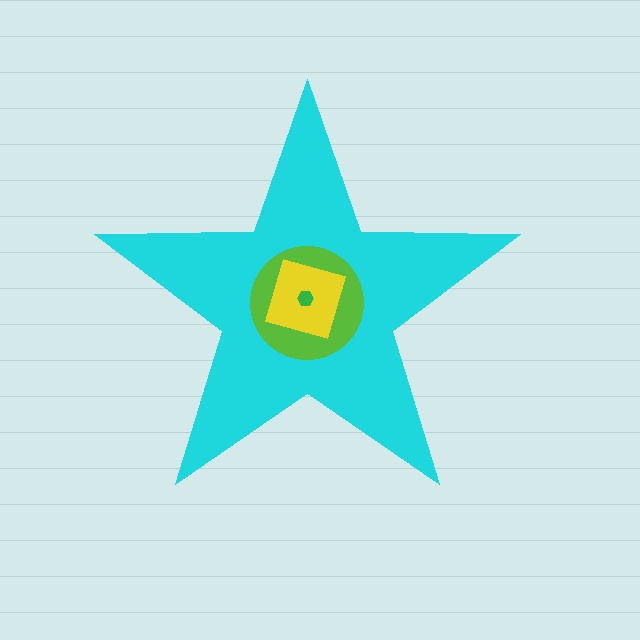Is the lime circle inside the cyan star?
Yes.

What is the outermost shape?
The cyan star.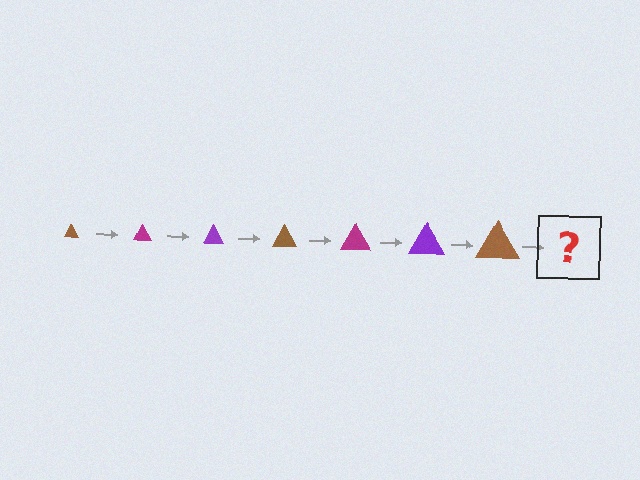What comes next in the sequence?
The next element should be a magenta triangle, larger than the previous one.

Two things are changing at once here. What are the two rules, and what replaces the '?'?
The two rules are that the triangle grows larger each step and the color cycles through brown, magenta, and purple. The '?' should be a magenta triangle, larger than the previous one.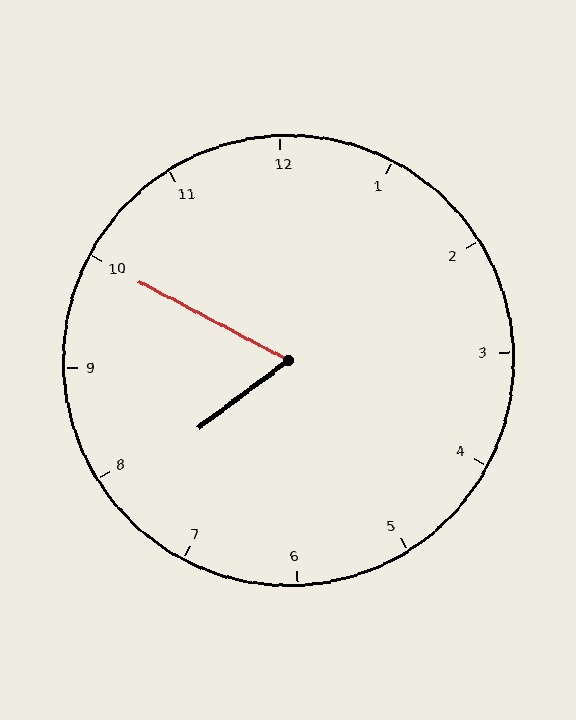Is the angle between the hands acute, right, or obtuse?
It is acute.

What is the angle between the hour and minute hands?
Approximately 65 degrees.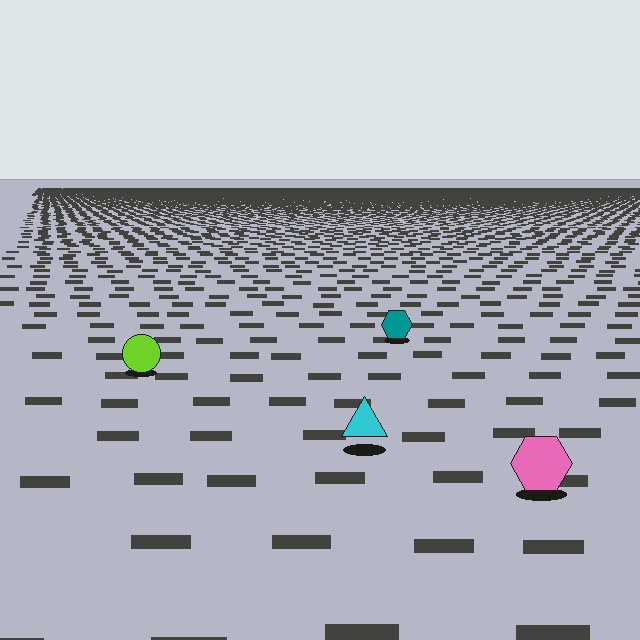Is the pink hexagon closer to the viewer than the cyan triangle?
Yes. The pink hexagon is closer — you can tell from the texture gradient: the ground texture is coarser near it.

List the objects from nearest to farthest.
From nearest to farthest: the pink hexagon, the cyan triangle, the lime circle, the teal hexagon.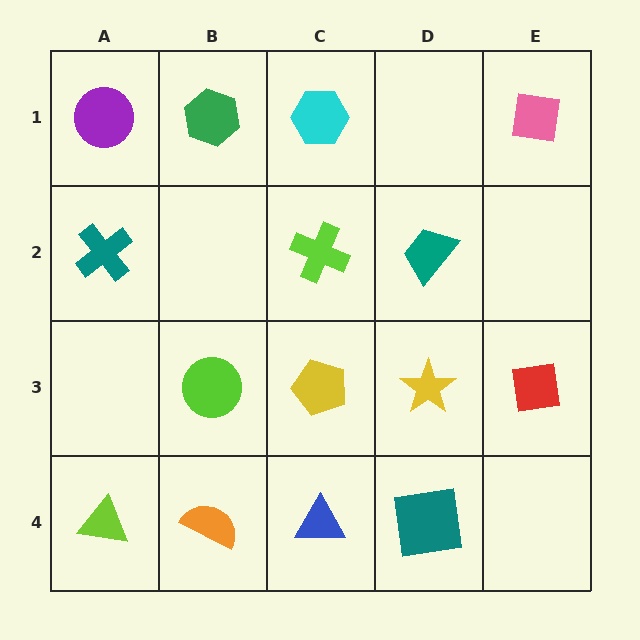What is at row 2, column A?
A teal cross.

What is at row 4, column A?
A lime triangle.